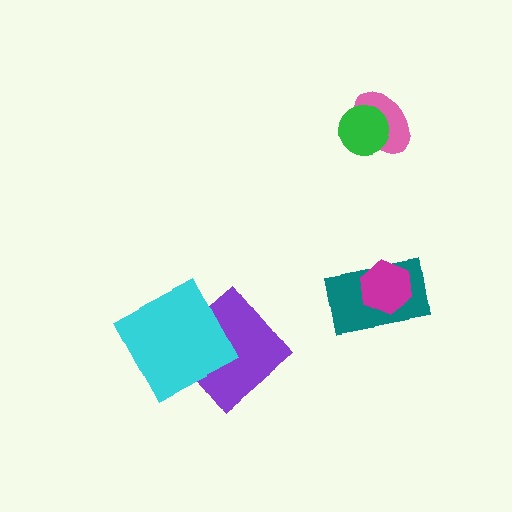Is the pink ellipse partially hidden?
Yes, it is partially covered by another shape.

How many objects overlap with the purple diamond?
1 object overlaps with the purple diamond.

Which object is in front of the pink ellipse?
The green circle is in front of the pink ellipse.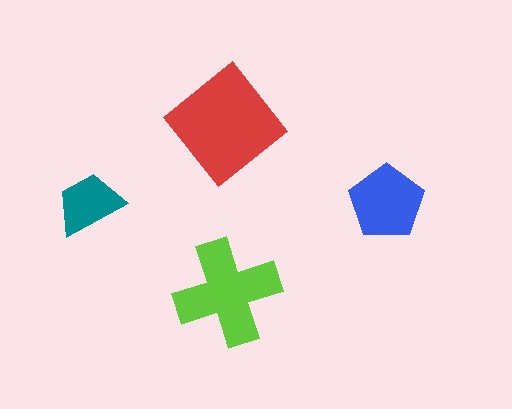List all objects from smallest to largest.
The teal trapezoid, the blue pentagon, the lime cross, the red diamond.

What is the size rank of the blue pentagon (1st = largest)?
3rd.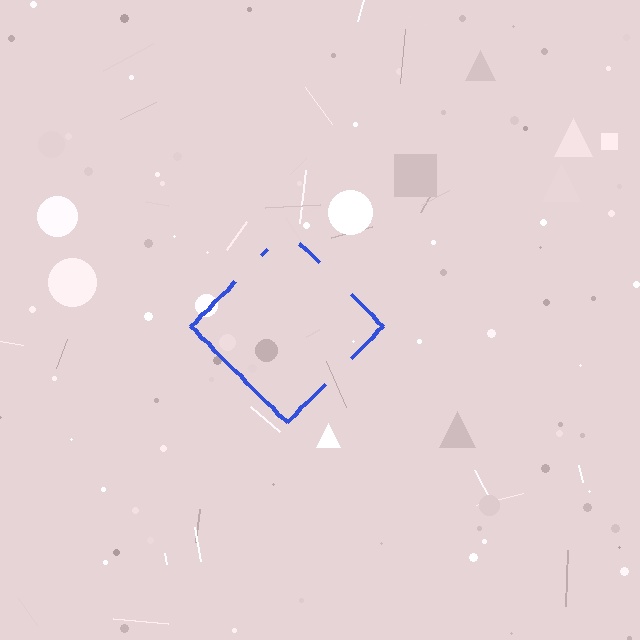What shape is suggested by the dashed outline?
The dashed outline suggests a diamond.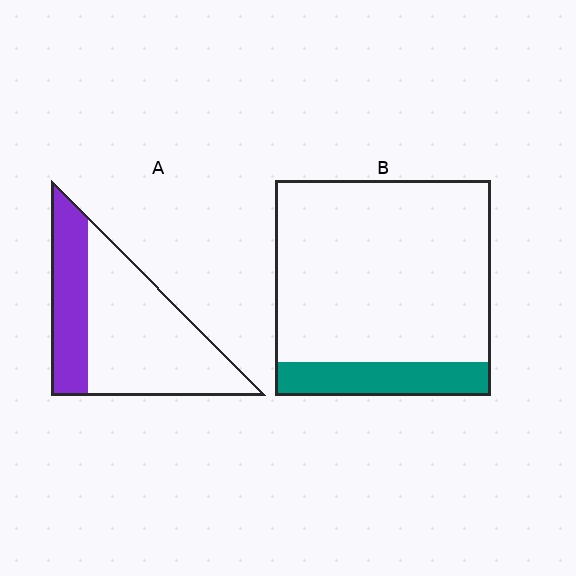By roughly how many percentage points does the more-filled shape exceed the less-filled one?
By roughly 15 percentage points (A over B).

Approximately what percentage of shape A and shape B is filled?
A is approximately 30% and B is approximately 15%.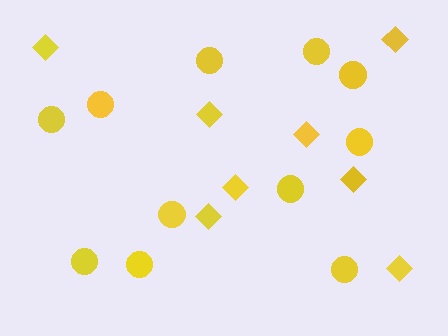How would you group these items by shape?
There are 2 groups: one group of diamonds (8) and one group of circles (11).